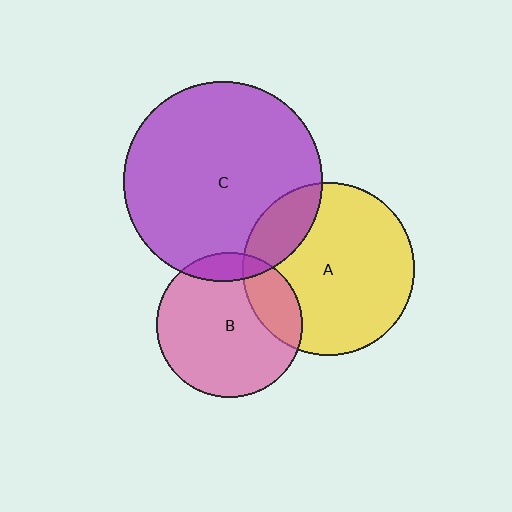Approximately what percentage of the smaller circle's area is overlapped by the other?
Approximately 10%.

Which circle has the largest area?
Circle C (purple).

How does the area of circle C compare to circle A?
Approximately 1.3 times.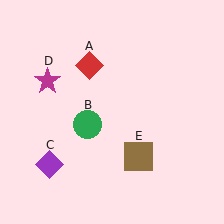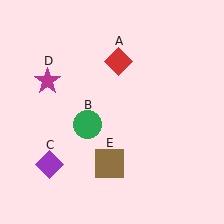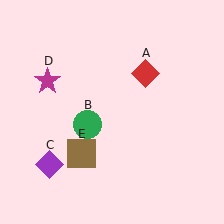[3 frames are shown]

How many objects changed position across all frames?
2 objects changed position: red diamond (object A), brown square (object E).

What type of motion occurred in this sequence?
The red diamond (object A), brown square (object E) rotated clockwise around the center of the scene.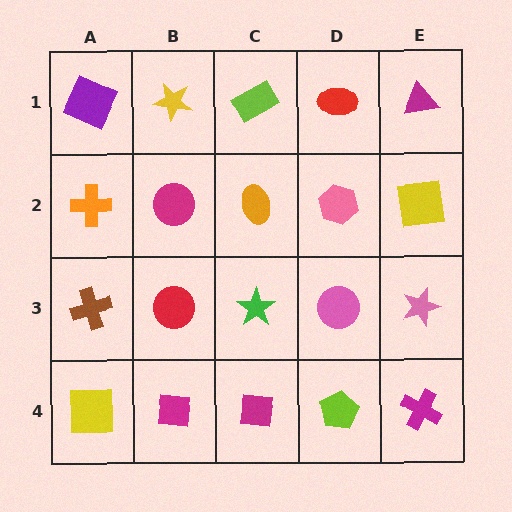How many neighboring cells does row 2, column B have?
4.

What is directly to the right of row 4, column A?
A magenta square.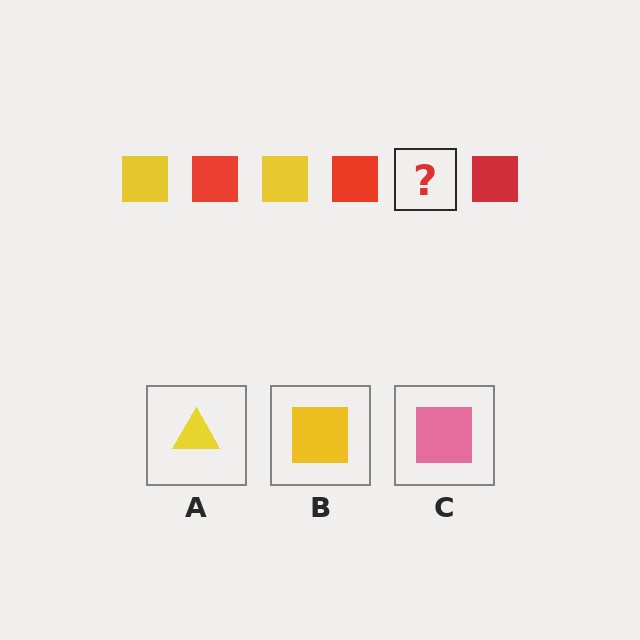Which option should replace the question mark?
Option B.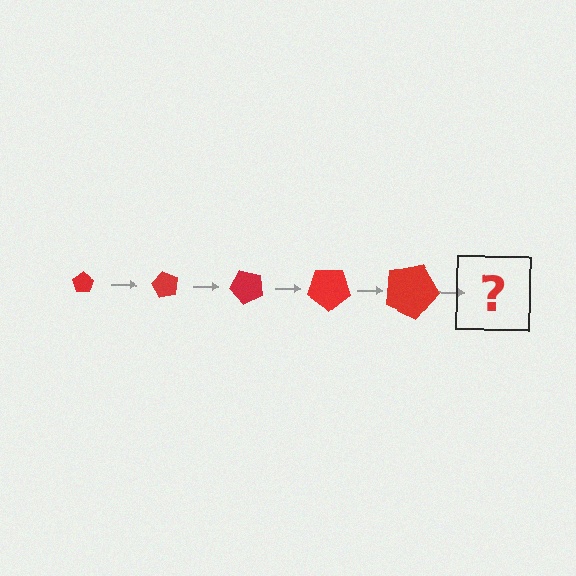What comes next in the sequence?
The next element should be a pentagon, larger than the previous one and rotated 300 degrees from the start.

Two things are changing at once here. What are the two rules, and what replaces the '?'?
The two rules are that the pentagon grows larger each step and it rotates 60 degrees each step. The '?' should be a pentagon, larger than the previous one and rotated 300 degrees from the start.